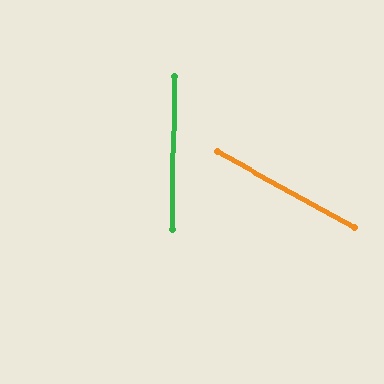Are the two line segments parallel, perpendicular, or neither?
Neither parallel nor perpendicular — they differ by about 61°.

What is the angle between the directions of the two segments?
Approximately 61 degrees.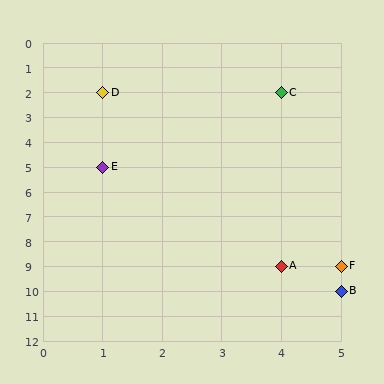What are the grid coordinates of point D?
Point D is at grid coordinates (1, 2).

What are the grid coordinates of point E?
Point E is at grid coordinates (1, 5).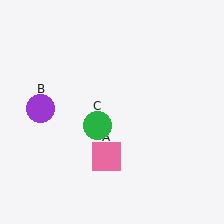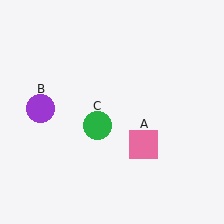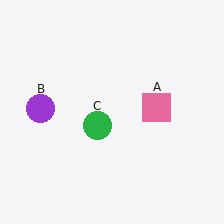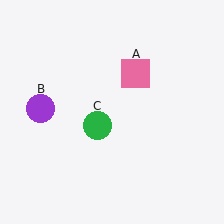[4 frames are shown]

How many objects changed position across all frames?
1 object changed position: pink square (object A).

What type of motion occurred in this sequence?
The pink square (object A) rotated counterclockwise around the center of the scene.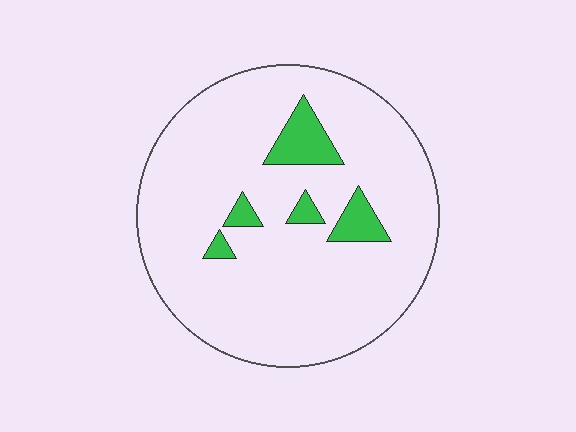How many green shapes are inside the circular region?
5.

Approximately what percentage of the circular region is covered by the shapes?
Approximately 10%.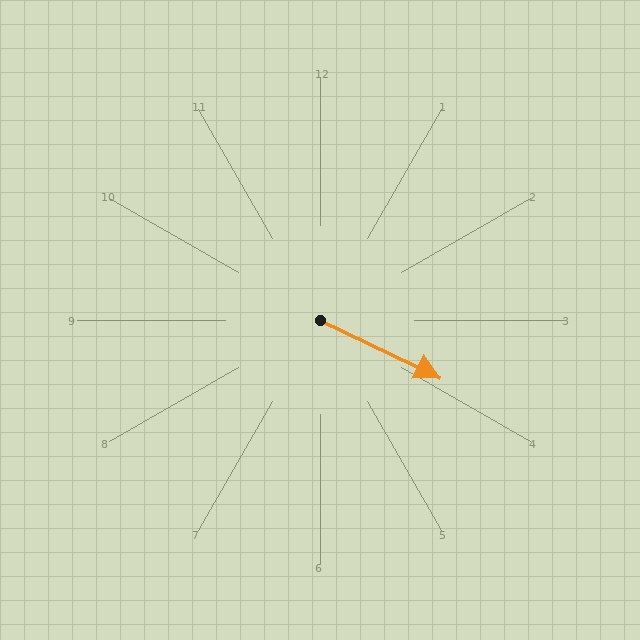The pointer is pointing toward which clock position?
Roughly 4 o'clock.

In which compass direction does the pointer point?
Southeast.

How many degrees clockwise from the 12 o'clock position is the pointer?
Approximately 116 degrees.